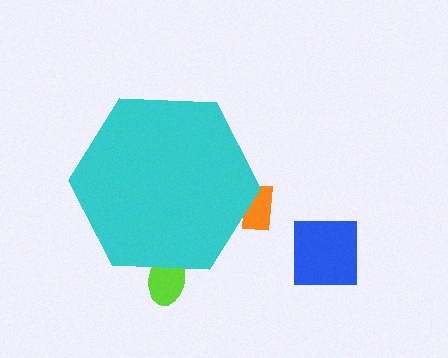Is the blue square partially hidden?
No, the blue square is fully visible.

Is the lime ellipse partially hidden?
Yes, the lime ellipse is partially hidden behind the cyan hexagon.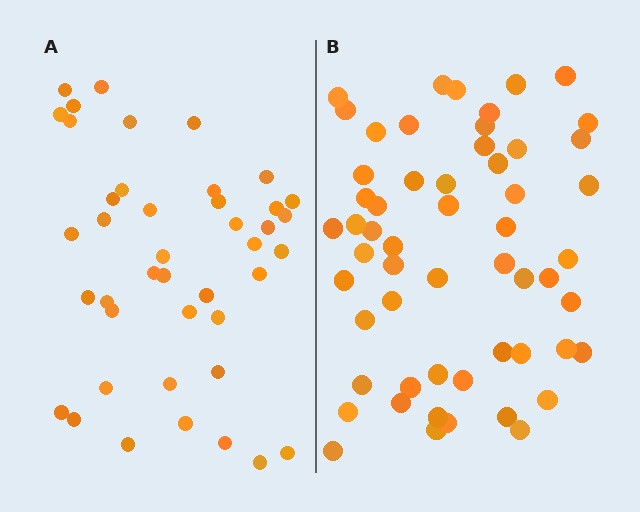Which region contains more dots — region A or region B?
Region B (the right region) has more dots.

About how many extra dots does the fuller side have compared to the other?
Region B has approximately 15 more dots than region A.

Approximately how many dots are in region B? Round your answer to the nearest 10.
About 60 dots. (The exact count is 56, which rounds to 60.)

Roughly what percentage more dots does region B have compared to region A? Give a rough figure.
About 35% more.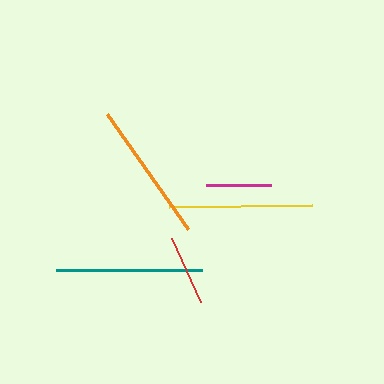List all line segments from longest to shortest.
From longest to shortest: teal, yellow, orange, red, magenta.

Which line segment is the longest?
The teal line is the longest at approximately 146 pixels.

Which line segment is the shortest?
The magenta line is the shortest at approximately 66 pixels.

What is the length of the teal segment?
The teal segment is approximately 146 pixels long.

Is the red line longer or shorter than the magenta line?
The red line is longer than the magenta line.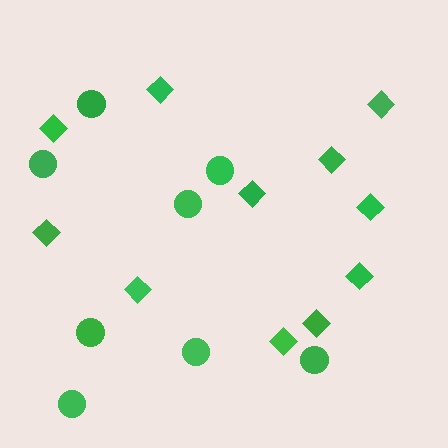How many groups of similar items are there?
There are 2 groups: one group of circles (8) and one group of diamonds (11).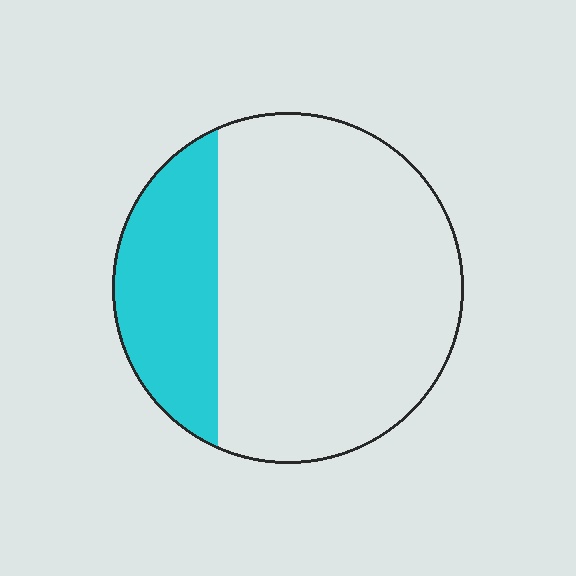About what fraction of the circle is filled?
About one quarter (1/4).